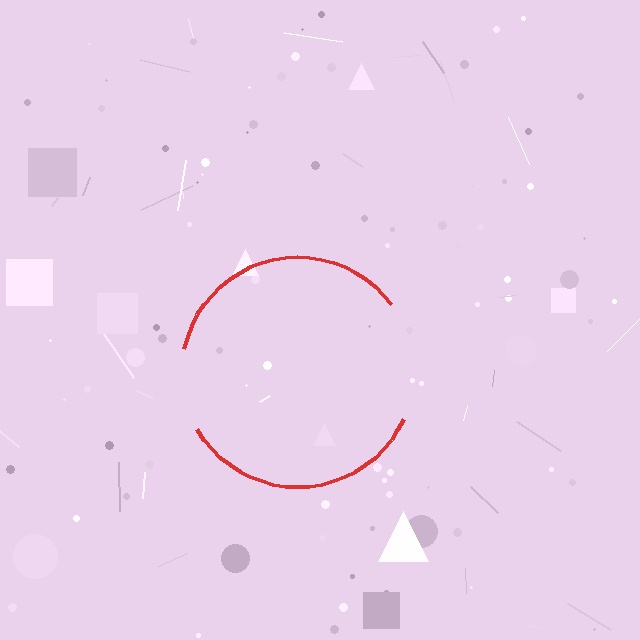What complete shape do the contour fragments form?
The contour fragments form a circle.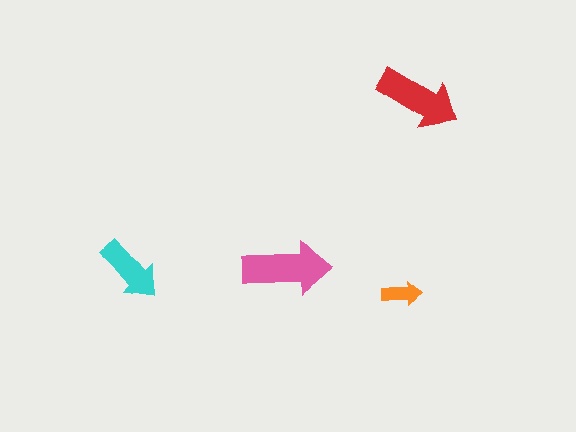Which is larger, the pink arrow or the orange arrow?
The pink one.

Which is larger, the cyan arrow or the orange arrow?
The cyan one.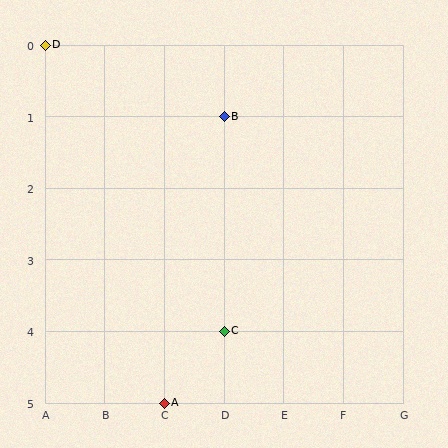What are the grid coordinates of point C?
Point C is at grid coordinates (D, 4).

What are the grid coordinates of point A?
Point A is at grid coordinates (C, 5).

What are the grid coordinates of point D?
Point D is at grid coordinates (A, 0).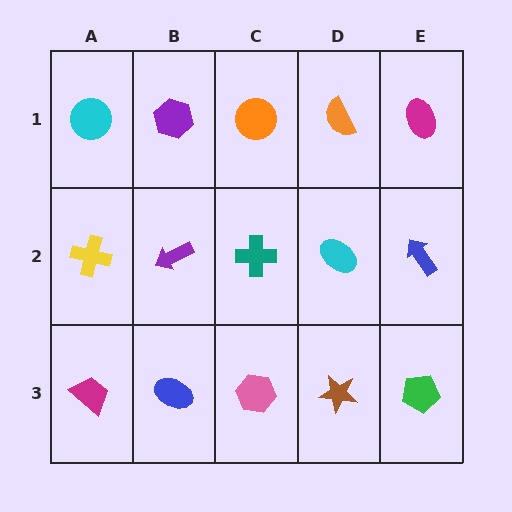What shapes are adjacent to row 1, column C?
A teal cross (row 2, column C), a purple hexagon (row 1, column B), an orange semicircle (row 1, column D).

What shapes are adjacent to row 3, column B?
A purple arrow (row 2, column B), a magenta trapezoid (row 3, column A), a pink hexagon (row 3, column C).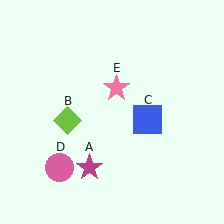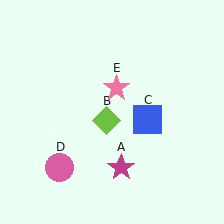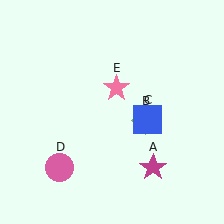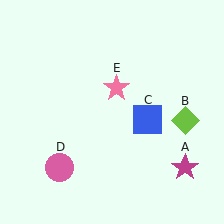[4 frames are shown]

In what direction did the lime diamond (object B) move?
The lime diamond (object B) moved right.